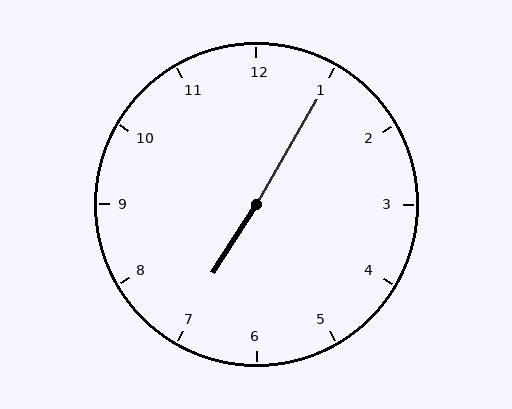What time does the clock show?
7:05.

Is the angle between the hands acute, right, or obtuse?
It is obtuse.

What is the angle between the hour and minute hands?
Approximately 178 degrees.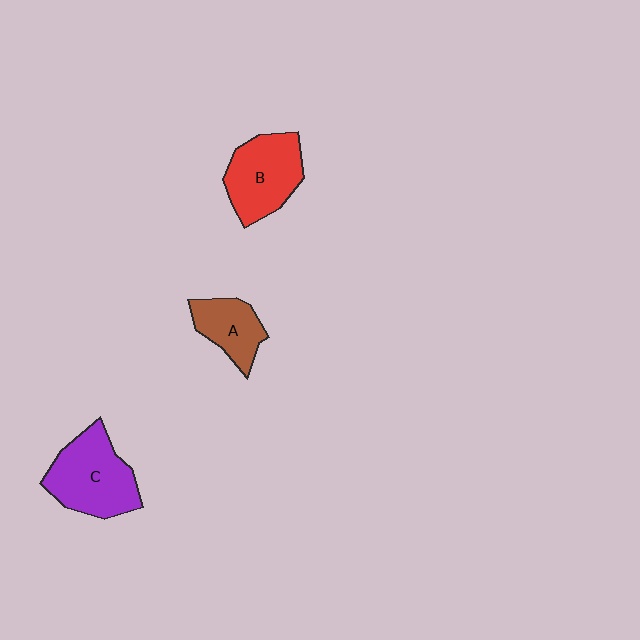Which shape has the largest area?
Shape C (purple).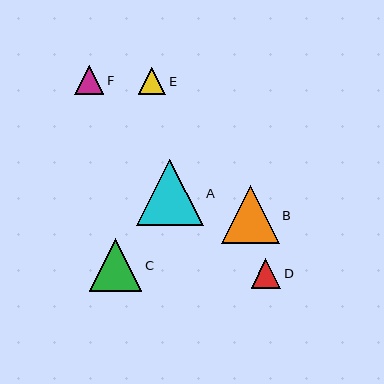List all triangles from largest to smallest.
From largest to smallest: A, B, C, F, D, E.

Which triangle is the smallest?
Triangle E is the smallest with a size of approximately 27 pixels.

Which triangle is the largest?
Triangle A is the largest with a size of approximately 67 pixels.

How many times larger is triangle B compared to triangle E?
Triangle B is approximately 2.1 times the size of triangle E.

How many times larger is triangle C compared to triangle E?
Triangle C is approximately 1.9 times the size of triangle E.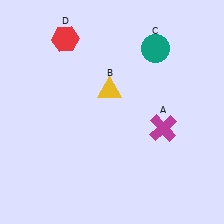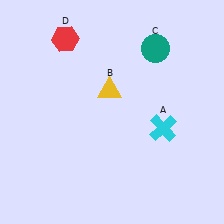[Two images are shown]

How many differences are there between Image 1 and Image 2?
There is 1 difference between the two images.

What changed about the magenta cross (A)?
In Image 1, A is magenta. In Image 2, it changed to cyan.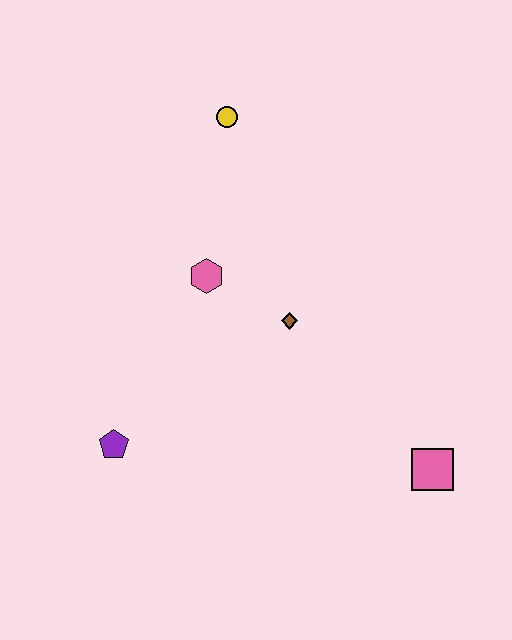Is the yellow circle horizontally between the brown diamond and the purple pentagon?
Yes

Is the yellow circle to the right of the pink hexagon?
Yes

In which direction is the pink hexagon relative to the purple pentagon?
The pink hexagon is above the purple pentagon.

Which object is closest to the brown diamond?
The pink hexagon is closest to the brown diamond.